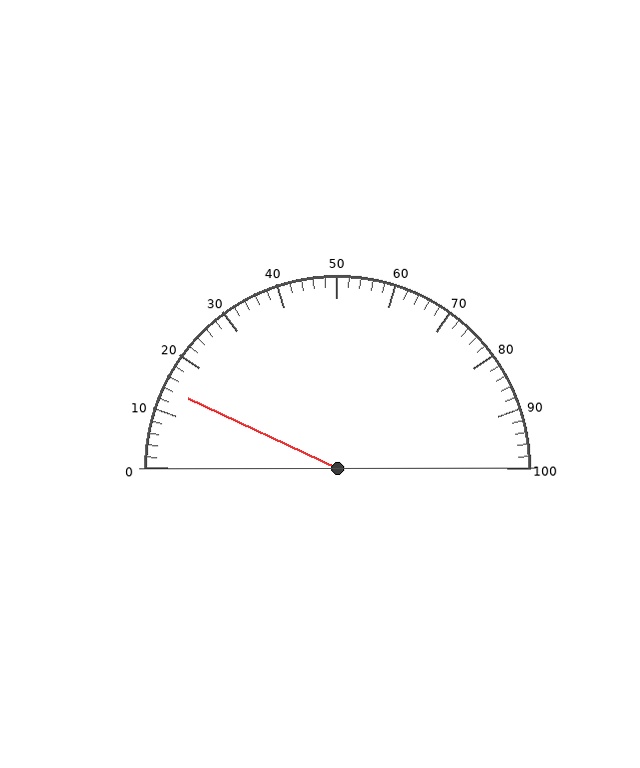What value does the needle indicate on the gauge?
The needle indicates approximately 14.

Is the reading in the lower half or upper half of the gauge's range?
The reading is in the lower half of the range (0 to 100).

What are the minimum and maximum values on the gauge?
The gauge ranges from 0 to 100.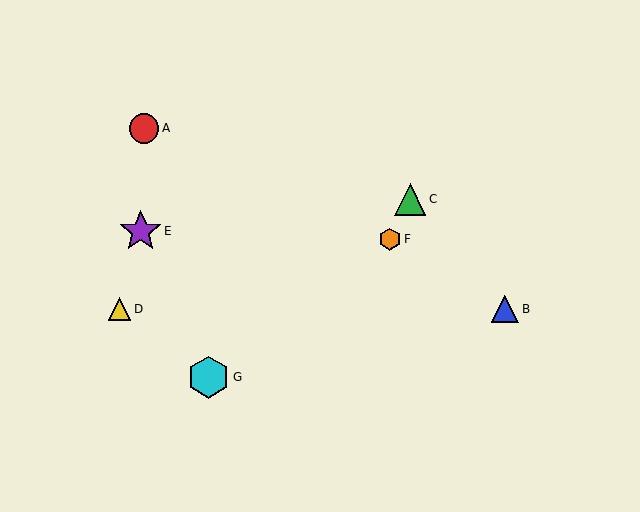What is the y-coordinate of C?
Object C is at y≈199.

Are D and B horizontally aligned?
Yes, both are at y≈309.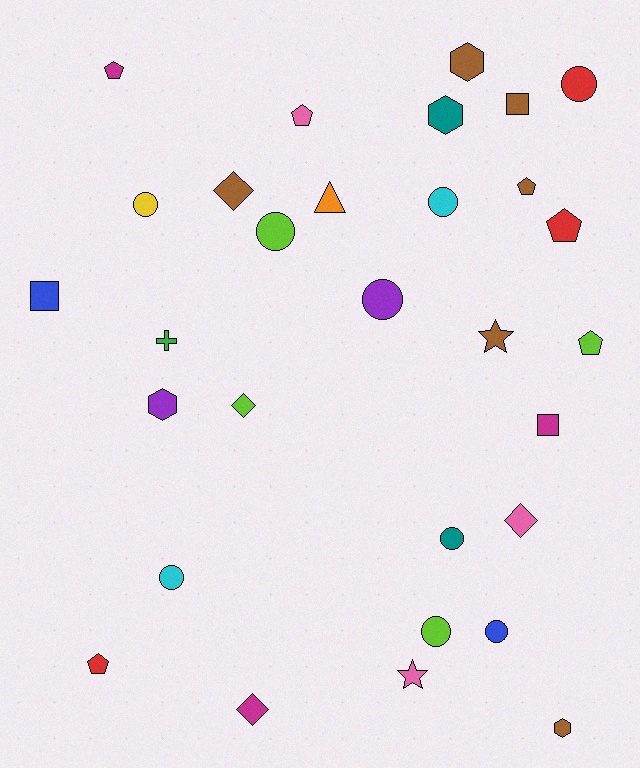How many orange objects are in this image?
There is 1 orange object.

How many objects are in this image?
There are 30 objects.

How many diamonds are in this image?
There are 4 diamonds.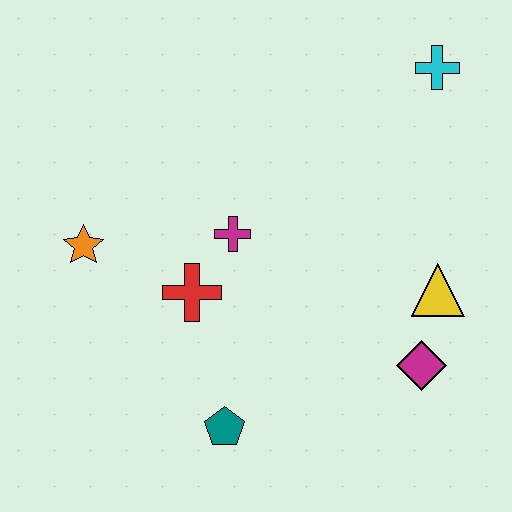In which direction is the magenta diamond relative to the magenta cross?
The magenta diamond is to the right of the magenta cross.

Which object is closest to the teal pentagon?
The red cross is closest to the teal pentagon.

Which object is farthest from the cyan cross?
The teal pentagon is farthest from the cyan cross.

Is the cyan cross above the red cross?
Yes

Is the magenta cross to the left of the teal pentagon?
No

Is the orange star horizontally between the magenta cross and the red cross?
No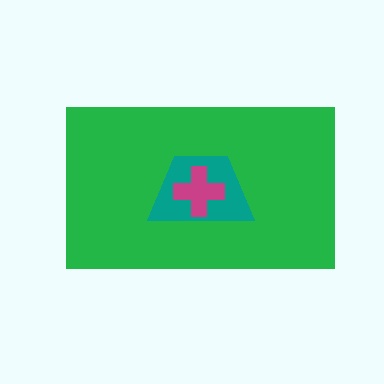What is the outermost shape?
The green rectangle.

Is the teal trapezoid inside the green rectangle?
Yes.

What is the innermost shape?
The magenta cross.